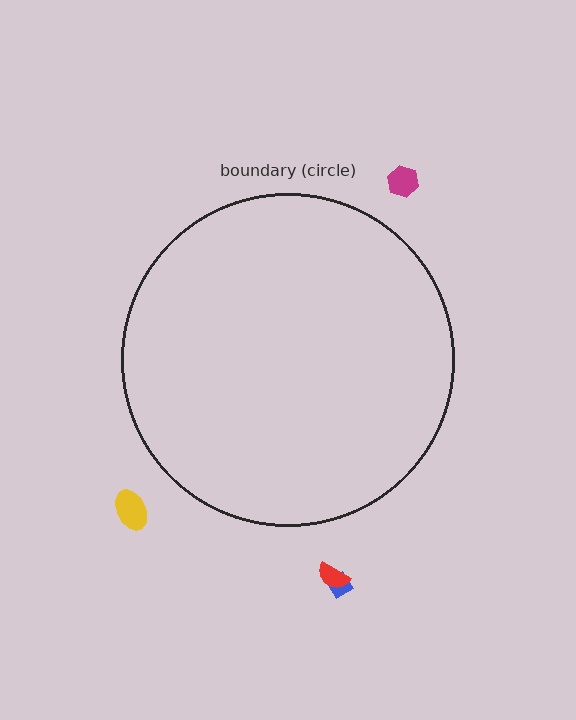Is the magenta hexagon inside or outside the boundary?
Outside.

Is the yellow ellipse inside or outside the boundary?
Outside.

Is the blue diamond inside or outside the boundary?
Outside.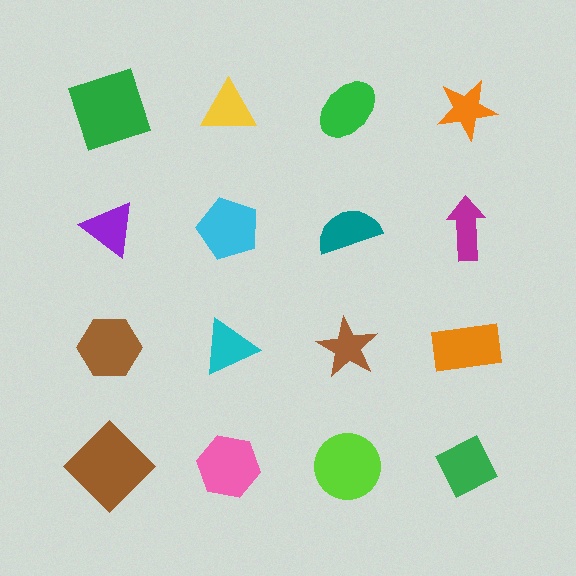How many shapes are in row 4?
4 shapes.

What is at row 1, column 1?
A green square.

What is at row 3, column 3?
A brown star.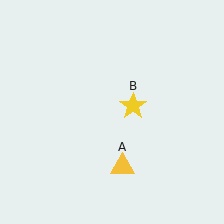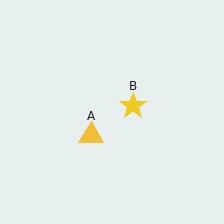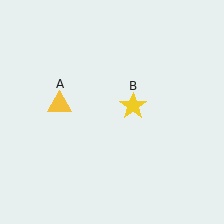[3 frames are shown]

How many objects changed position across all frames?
1 object changed position: yellow triangle (object A).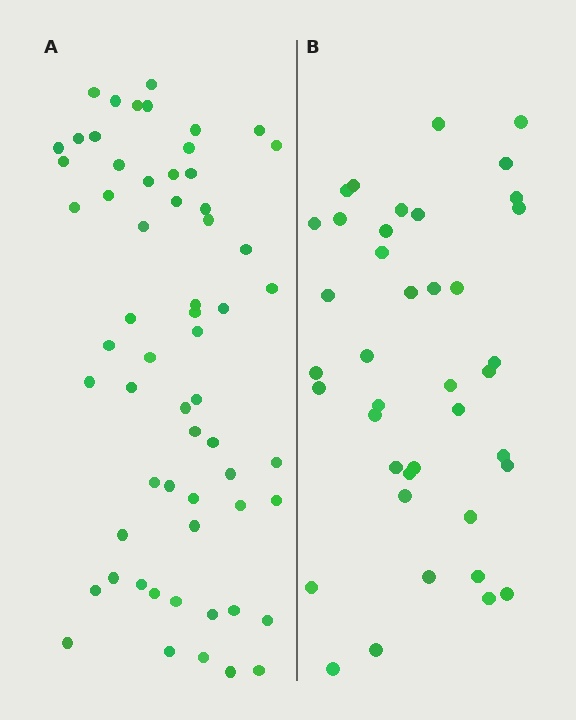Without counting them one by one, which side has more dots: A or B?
Region A (the left region) has more dots.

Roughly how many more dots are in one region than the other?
Region A has approximately 20 more dots than region B.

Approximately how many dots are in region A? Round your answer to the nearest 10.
About 60 dots.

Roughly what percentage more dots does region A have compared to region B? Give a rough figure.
About 50% more.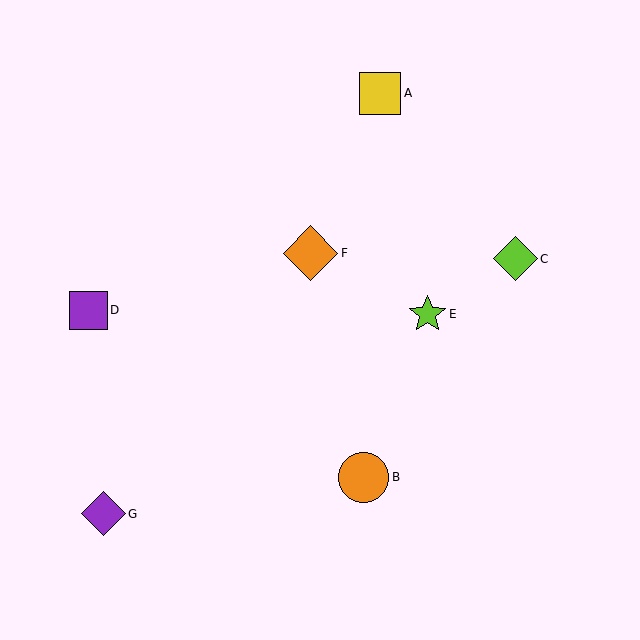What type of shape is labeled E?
Shape E is a lime star.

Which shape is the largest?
The orange diamond (labeled F) is the largest.